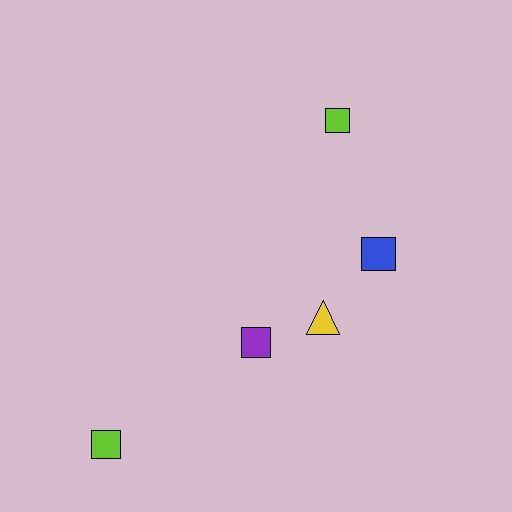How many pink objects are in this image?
There are no pink objects.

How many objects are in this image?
There are 5 objects.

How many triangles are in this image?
There is 1 triangle.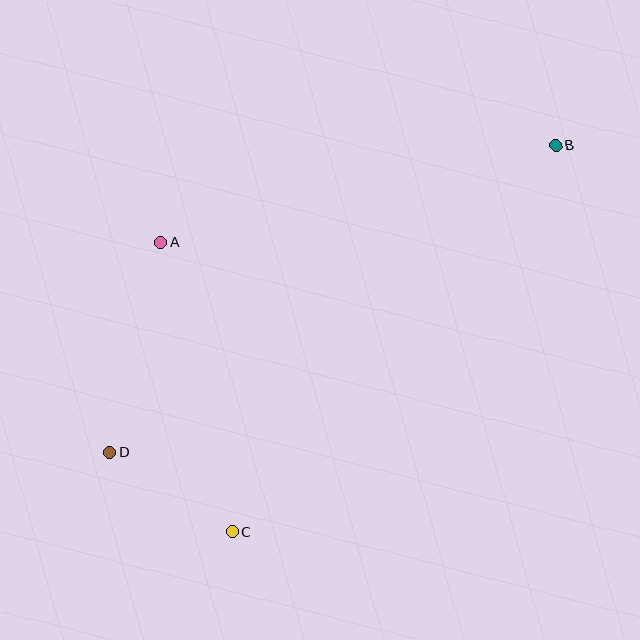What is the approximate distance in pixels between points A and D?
The distance between A and D is approximately 216 pixels.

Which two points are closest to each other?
Points C and D are closest to each other.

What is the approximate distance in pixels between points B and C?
The distance between B and C is approximately 504 pixels.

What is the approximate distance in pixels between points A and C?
The distance between A and C is approximately 298 pixels.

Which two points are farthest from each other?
Points B and D are farthest from each other.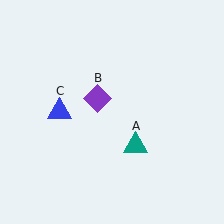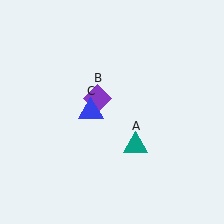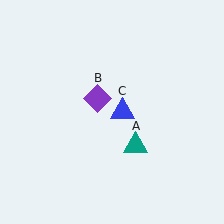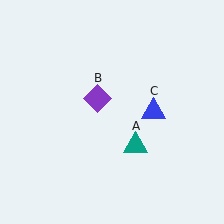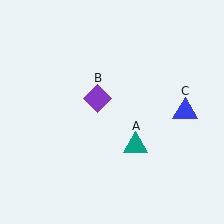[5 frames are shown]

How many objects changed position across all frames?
1 object changed position: blue triangle (object C).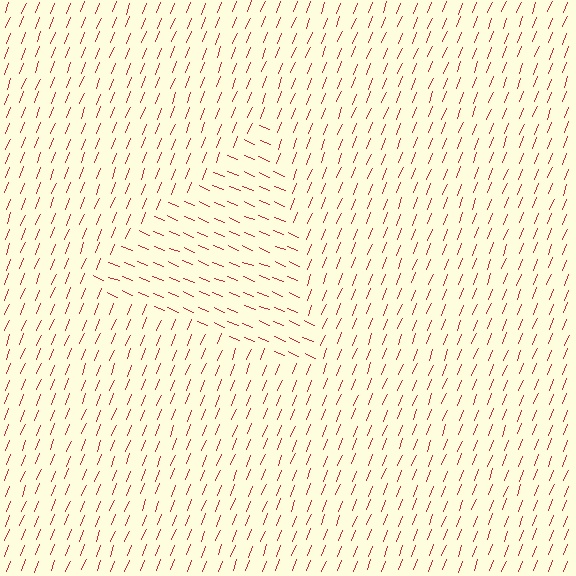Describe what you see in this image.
The image is filled with small red line segments. A triangle region in the image has lines oriented differently from the surrounding lines, creating a visible texture boundary.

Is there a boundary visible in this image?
Yes, there is a texture boundary formed by a change in line orientation.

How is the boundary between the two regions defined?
The boundary is defined purely by a change in line orientation (approximately 89 degrees difference). All lines are the same color and thickness.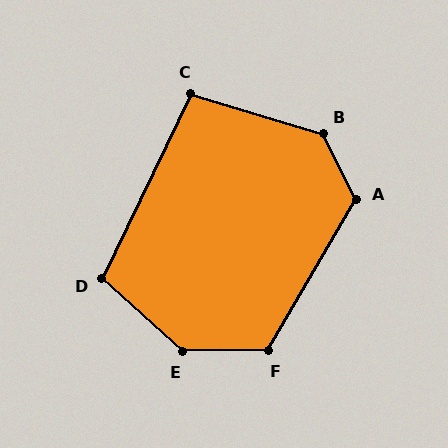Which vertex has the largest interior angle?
E, at approximately 137 degrees.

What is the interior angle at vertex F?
Approximately 121 degrees (obtuse).